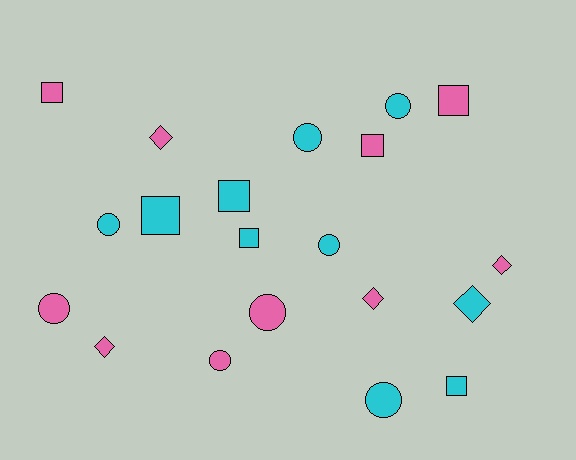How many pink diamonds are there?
There are 4 pink diamonds.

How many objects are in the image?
There are 20 objects.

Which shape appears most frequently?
Circle, with 8 objects.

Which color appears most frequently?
Pink, with 10 objects.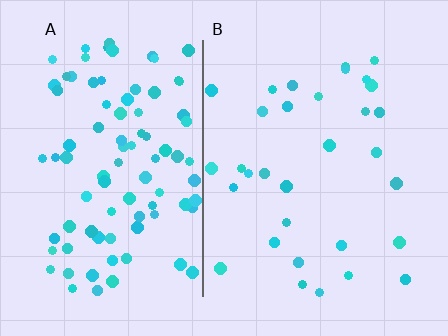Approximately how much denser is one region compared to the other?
Approximately 2.9× — region A over region B.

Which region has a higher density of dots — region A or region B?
A (the left).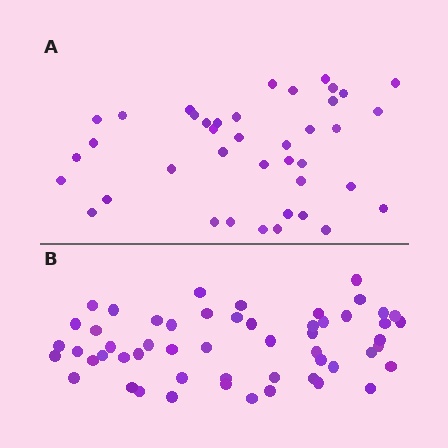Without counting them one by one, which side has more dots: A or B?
Region B (the bottom region) has more dots.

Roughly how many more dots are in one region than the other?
Region B has approximately 15 more dots than region A.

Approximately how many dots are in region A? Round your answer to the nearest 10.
About 40 dots.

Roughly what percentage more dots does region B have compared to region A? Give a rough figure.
About 35% more.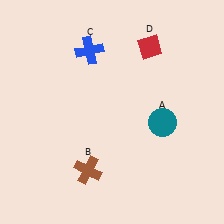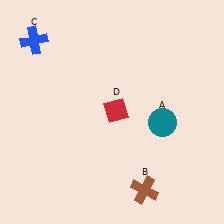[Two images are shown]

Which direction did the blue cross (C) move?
The blue cross (C) moved left.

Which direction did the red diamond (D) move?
The red diamond (D) moved down.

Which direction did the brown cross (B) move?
The brown cross (B) moved right.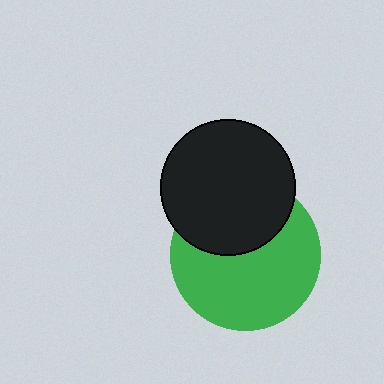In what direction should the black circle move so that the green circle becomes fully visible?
The black circle should move up. That is the shortest direction to clear the overlap and leave the green circle fully visible.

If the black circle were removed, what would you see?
You would see the complete green circle.